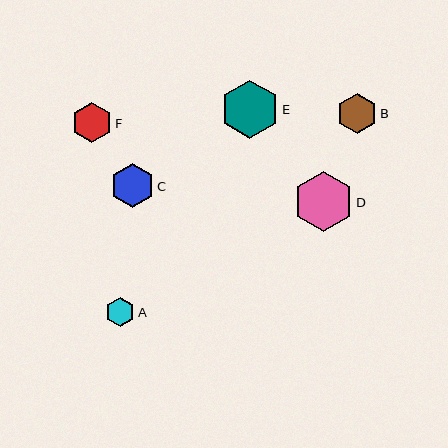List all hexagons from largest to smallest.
From largest to smallest: D, E, C, B, F, A.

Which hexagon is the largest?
Hexagon D is the largest with a size of approximately 60 pixels.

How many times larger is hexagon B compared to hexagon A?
Hexagon B is approximately 1.4 times the size of hexagon A.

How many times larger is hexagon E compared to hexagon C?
Hexagon E is approximately 1.3 times the size of hexagon C.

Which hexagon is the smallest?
Hexagon A is the smallest with a size of approximately 29 pixels.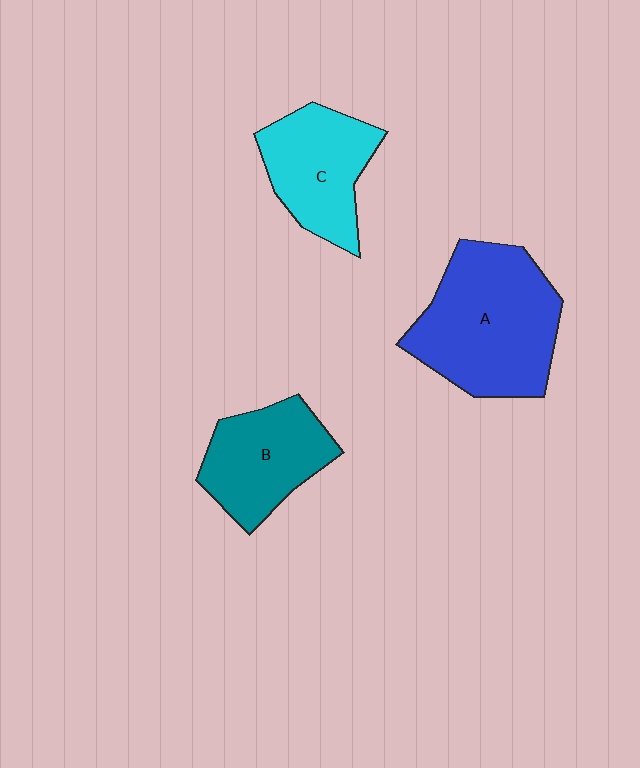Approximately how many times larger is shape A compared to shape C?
Approximately 1.5 times.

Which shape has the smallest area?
Shape B (teal).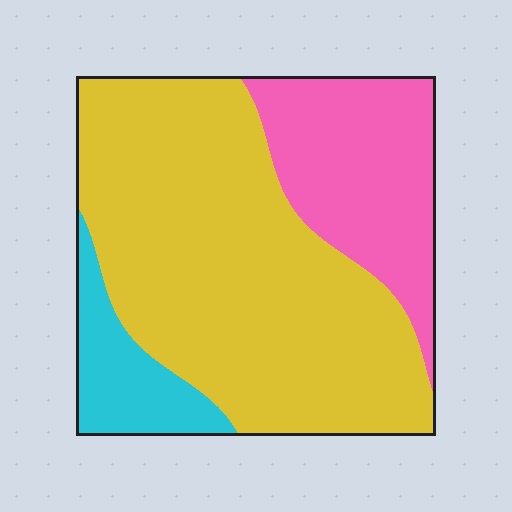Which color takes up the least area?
Cyan, at roughly 10%.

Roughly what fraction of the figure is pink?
Pink takes up about one quarter (1/4) of the figure.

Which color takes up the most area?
Yellow, at roughly 65%.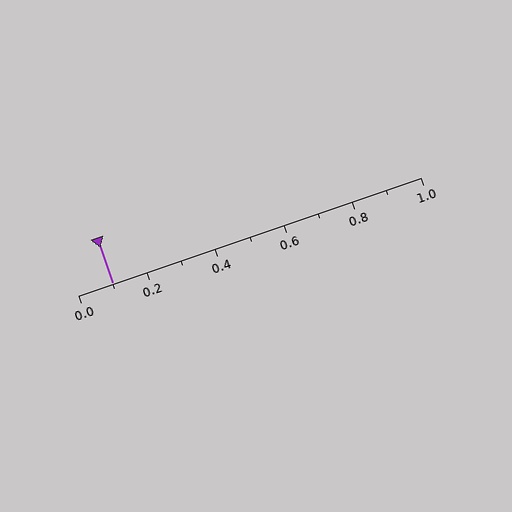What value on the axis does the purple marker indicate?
The marker indicates approximately 0.1.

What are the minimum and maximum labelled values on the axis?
The axis runs from 0.0 to 1.0.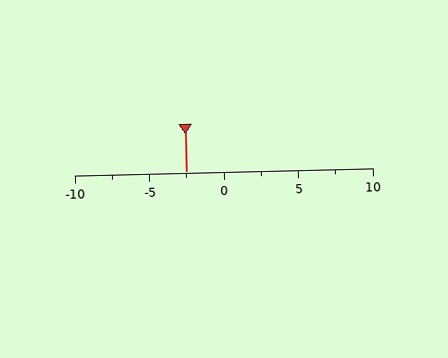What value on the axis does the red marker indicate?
The marker indicates approximately -2.5.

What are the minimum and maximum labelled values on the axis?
The axis runs from -10 to 10.